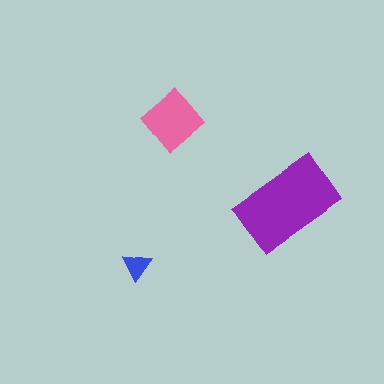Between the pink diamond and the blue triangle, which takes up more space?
The pink diamond.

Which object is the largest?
The purple rectangle.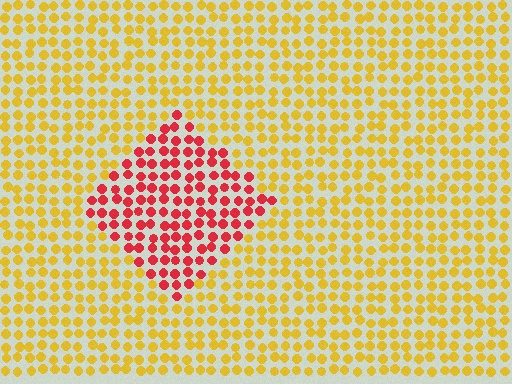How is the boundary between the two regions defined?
The boundary is defined purely by a slight shift in hue (about 55 degrees). Spacing, size, and orientation are identical on both sides.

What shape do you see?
I see a diamond.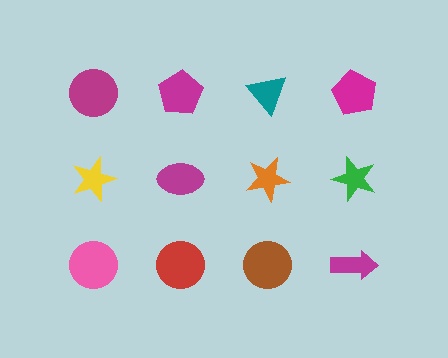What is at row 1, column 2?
A magenta pentagon.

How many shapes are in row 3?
4 shapes.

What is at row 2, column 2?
A magenta ellipse.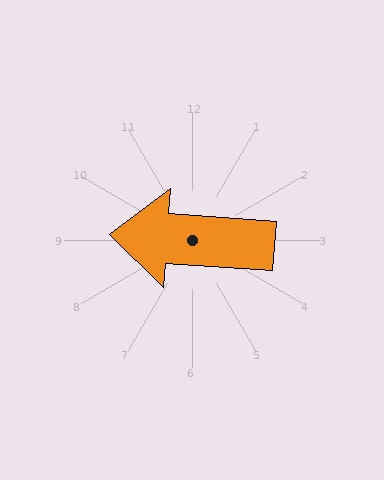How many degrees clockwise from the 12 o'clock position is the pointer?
Approximately 274 degrees.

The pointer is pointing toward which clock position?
Roughly 9 o'clock.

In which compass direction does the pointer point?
West.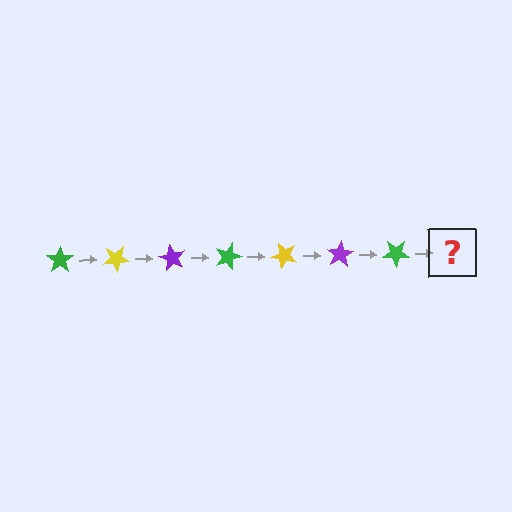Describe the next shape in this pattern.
It should be a yellow star, rotated 210 degrees from the start.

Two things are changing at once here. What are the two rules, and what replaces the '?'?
The two rules are that it rotates 30 degrees each step and the color cycles through green, yellow, and purple. The '?' should be a yellow star, rotated 210 degrees from the start.